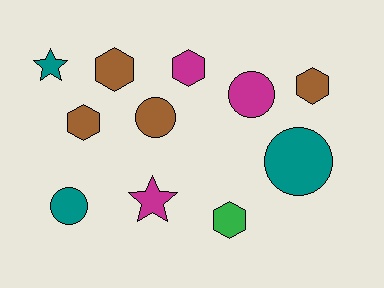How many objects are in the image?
There are 11 objects.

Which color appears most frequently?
Brown, with 4 objects.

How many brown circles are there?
There is 1 brown circle.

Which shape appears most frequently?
Hexagon, with 5 objects.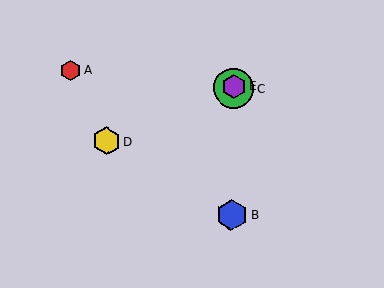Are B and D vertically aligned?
No, B is at x≈232 and D is at x≈106.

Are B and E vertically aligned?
Yes, both are at x≈232.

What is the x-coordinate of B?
Object B is at x≈232.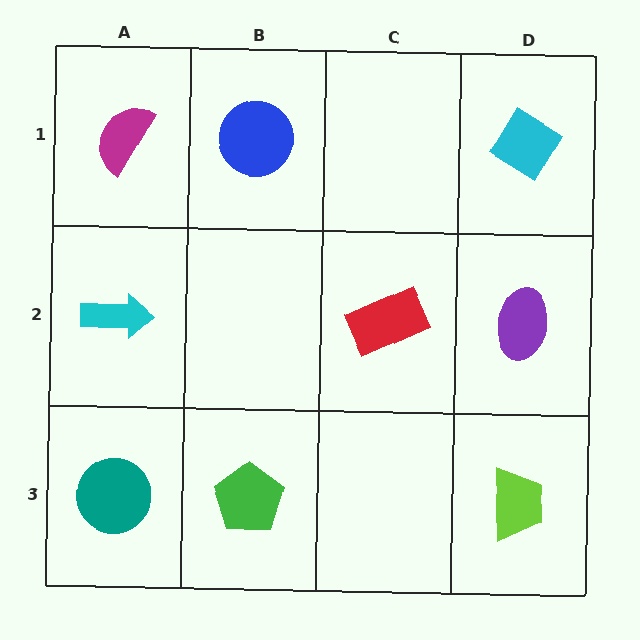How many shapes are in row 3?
3 shapes.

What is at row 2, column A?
A cyan arrow.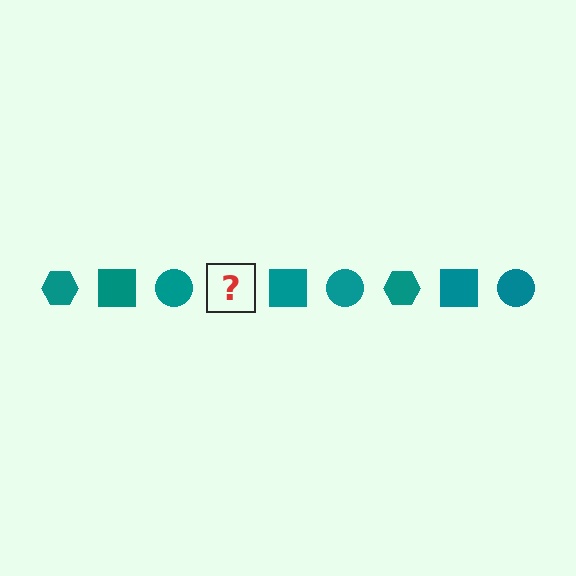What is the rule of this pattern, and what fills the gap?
The rule is that the pattern cycles through hexagon, square, circle shapes in teal. The gap should be filled with a teal hexagon.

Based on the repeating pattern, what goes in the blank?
The blank should be a teal hexagon.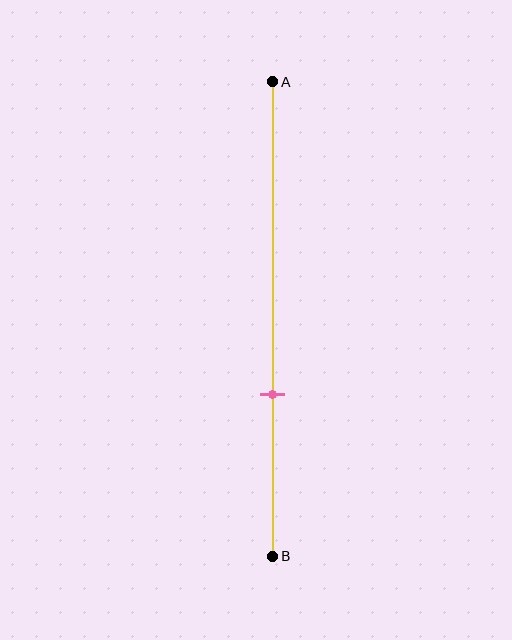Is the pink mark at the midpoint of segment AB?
No, the mark is at about 65% from A, not at the 50% midpoint.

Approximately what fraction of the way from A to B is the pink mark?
The pink mark is approximately 65% of the way from A to B.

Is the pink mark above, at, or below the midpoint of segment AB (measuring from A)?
The pink mark is below the midpoint of segment AB.